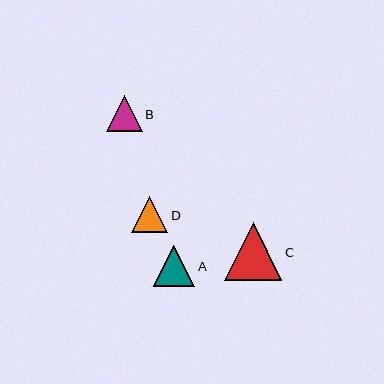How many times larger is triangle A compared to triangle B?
Triangle A is approximately 1.2 times the size of triangle B.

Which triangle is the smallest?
Triangle B is the smallest with a size of approximately 36 pixels.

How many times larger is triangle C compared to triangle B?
Triangle C is approximately 1.6 times the size of triangle B.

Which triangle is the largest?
Triangle C is the largest with a size of approximately 57 pixels.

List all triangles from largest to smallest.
From largest to smallest: C, A, D, B.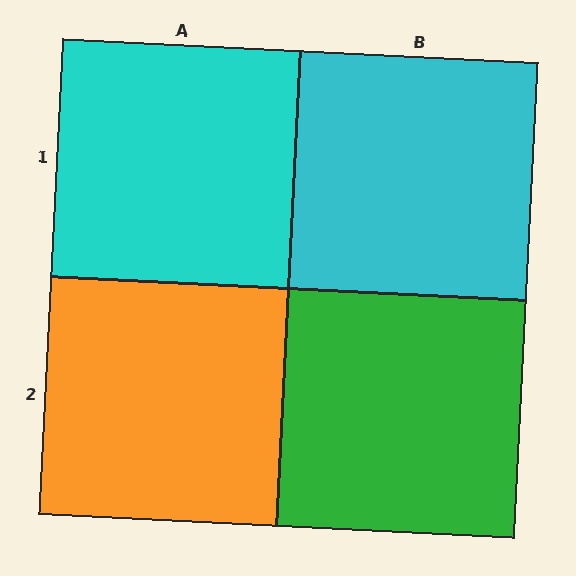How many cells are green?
1 cell is green.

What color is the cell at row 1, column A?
Cyan.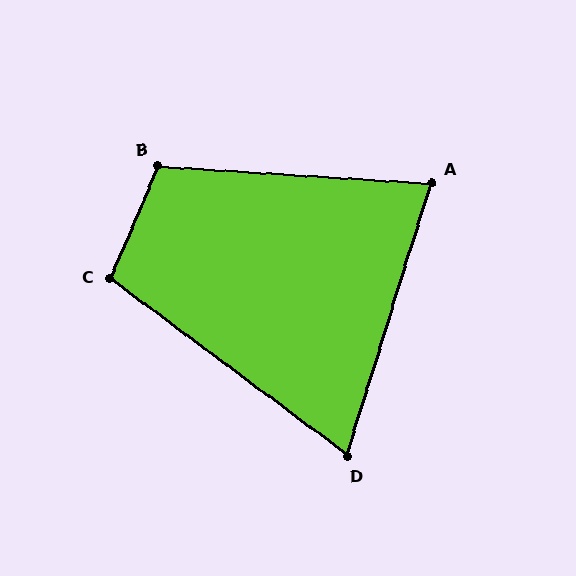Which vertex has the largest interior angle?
B, at approximately 110 degrees.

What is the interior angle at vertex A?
Approximately 76 degrees (acute).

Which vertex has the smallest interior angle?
D, at approximately 70 degrees.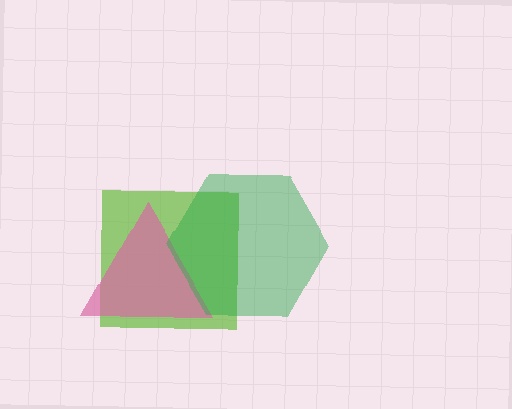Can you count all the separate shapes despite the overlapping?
Yes, there are 3 separate shapes.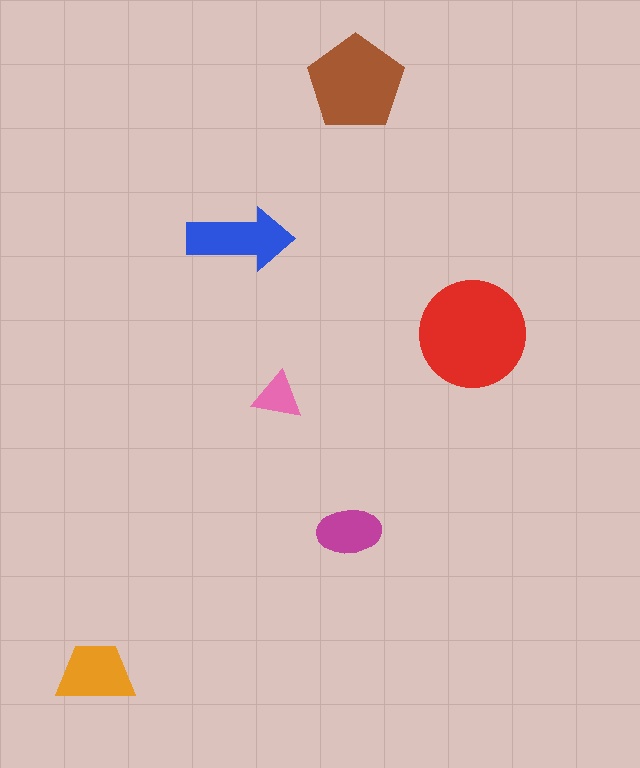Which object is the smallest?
The pink triangle.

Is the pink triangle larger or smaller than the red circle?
Smaller.